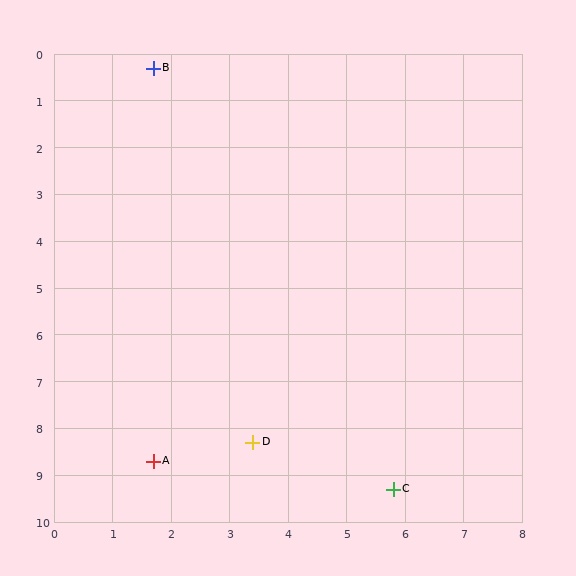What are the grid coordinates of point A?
Point A is at approximately (1.7, 8.7).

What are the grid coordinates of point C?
Point C is at approximately (5.8, 9.3).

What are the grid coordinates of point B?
Point B is at approximately (1.7, 0.3).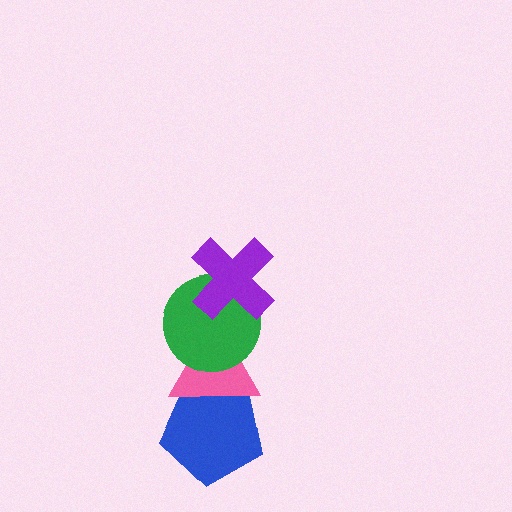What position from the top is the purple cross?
The purple cross is 1st from the top.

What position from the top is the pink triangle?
The pink triangle is 3rd from the top.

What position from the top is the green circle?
The green circle is 2nd from the top.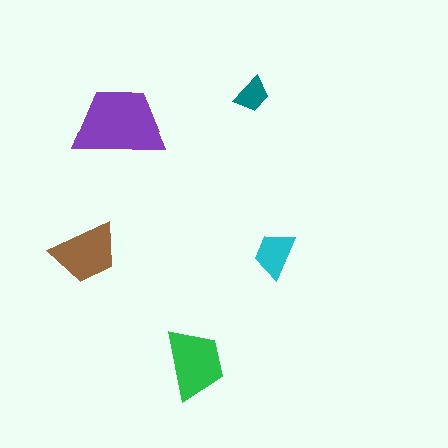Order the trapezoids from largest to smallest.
the purple one, the green one, the brown one, the cyan one, the teal one.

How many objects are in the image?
There are 5 objects in the image.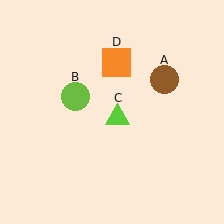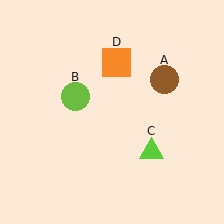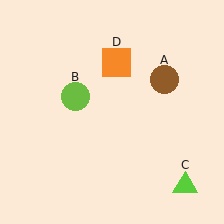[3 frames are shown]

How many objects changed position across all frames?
1 object changed position: lime triangle (object C).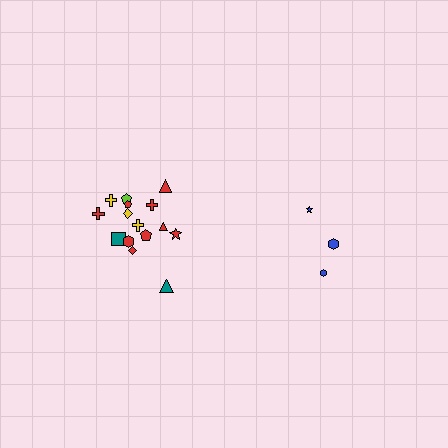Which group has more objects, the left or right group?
The left group.